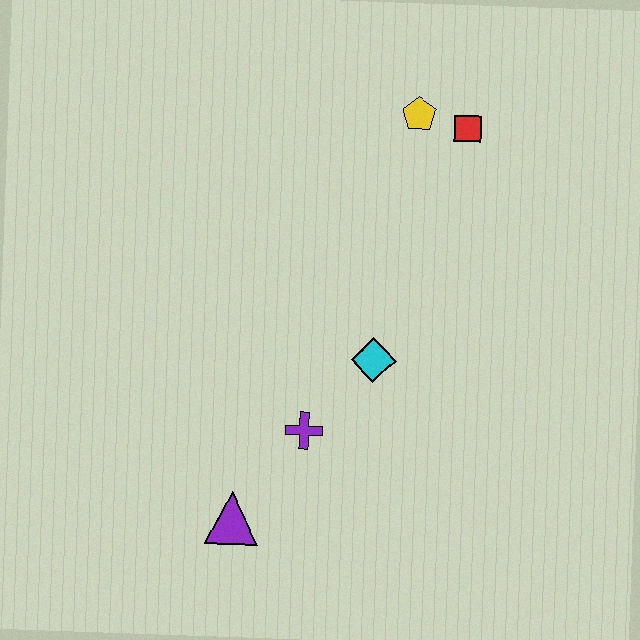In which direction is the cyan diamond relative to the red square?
The cyan diamond is below the red square.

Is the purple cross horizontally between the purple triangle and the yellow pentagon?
Yes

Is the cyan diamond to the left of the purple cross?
No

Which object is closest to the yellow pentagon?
The red square is closest to the yellow pentagon.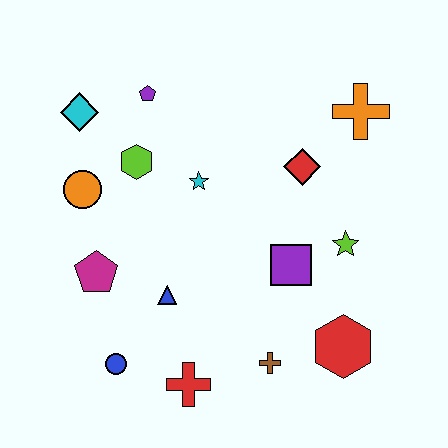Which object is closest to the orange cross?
The red diamond is closest to the orange cross.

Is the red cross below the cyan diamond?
Yes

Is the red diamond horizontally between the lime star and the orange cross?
No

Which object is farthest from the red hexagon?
The cyan diamond is farthest from the red hexagon.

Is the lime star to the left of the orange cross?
Yes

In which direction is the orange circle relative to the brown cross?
The orange circle is to the left of the brown cross.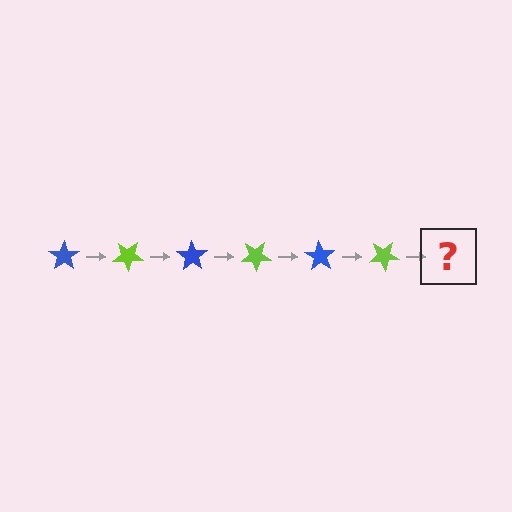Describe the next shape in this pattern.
It should be a blue star, rotated 210 degrees from the start.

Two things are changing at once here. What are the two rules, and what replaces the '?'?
The two rules are that it rotates 35 degrees each step and the color cycles through blue and lime. The '?' should be a blue star, rotated 210 degrees from the start.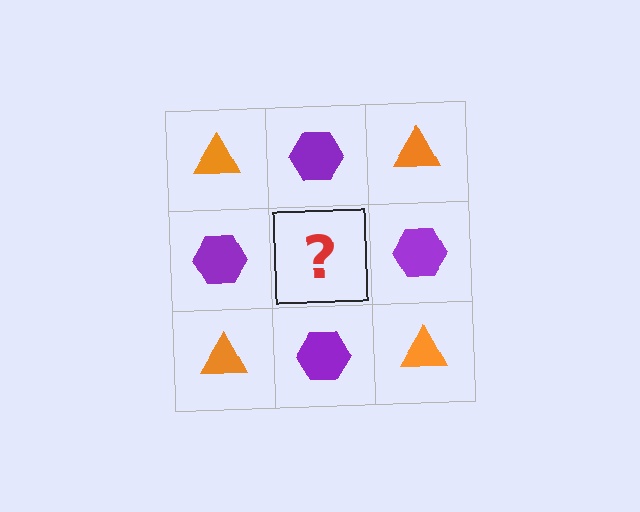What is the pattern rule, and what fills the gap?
The rule is that it alternates orange triangle and purple hexagon in a checkerboard pattern. The gap should be filled with an orange triangle.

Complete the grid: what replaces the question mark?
The question mark should be replaced with an orange triangle.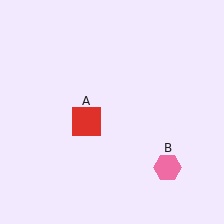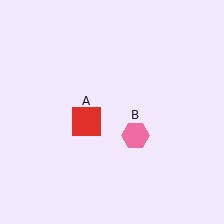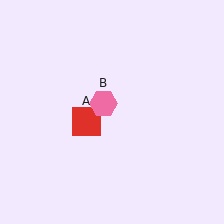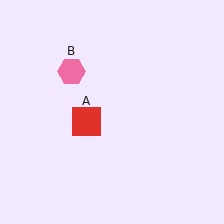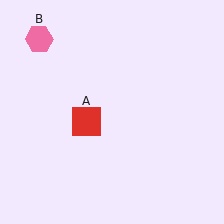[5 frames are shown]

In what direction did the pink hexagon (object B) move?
The pink hexagon (object B) moved up and to the left.